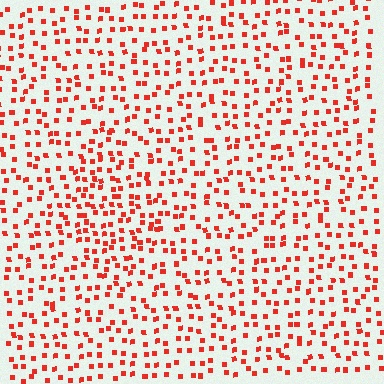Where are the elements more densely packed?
The elements are more densely packed inside the diamond boundary.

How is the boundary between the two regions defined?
The boundary is defined by a change in element density (approximately 1.5x ratio). All elements are the same color, size, and shape.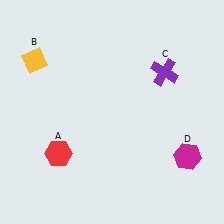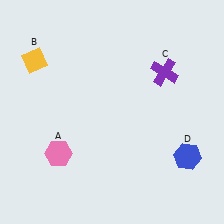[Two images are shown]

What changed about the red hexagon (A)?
In Image 1, A is red. In Image 2, it changed to pink.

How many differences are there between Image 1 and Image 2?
There are 2 differences between the two images.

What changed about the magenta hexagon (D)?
In Image 1, D is magenta. In Image 2, it changed to blue.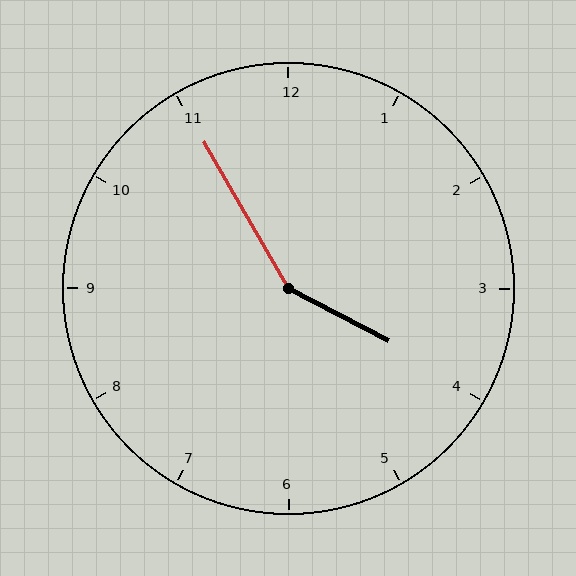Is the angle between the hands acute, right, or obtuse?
It is obtuse.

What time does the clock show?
3:55.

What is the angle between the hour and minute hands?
Approximately 148 degrees.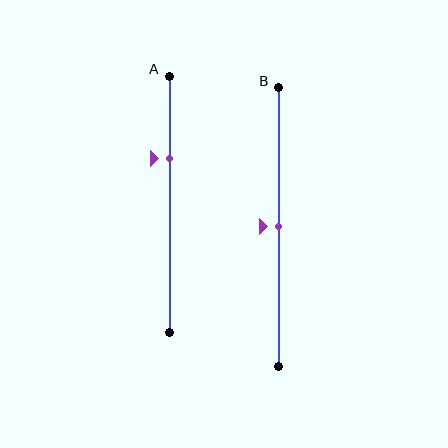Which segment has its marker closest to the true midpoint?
Segment B has its marker closest to the true midpoint.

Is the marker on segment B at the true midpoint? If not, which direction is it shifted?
Yes, the marker on segment B is at the true midpoint.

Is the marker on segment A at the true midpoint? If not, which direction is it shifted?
No, the marker on segment A is shifted upward by about 18% of the segment length.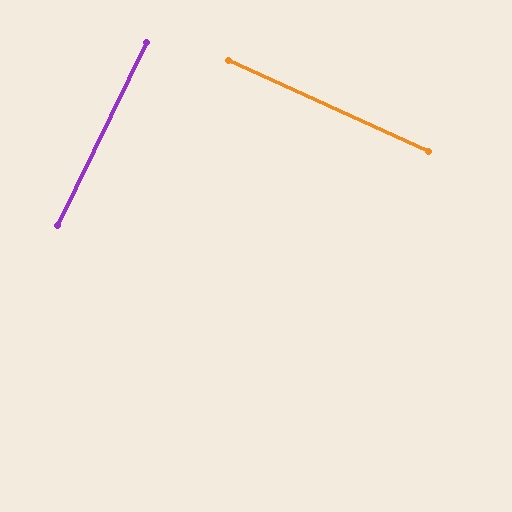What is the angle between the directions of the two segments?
Approximately 88 degrees.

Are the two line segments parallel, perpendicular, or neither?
Perpendicular — they meet at approximately 88°.